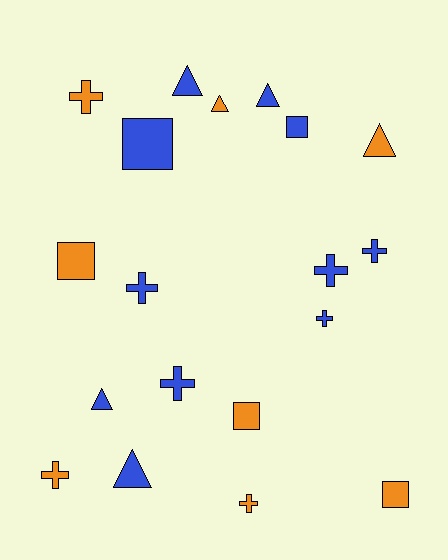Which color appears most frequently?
Blue, with 11 objects.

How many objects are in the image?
There are 19 objects.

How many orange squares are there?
There are 3 orange squares.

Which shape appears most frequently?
Cross, with 8 objects.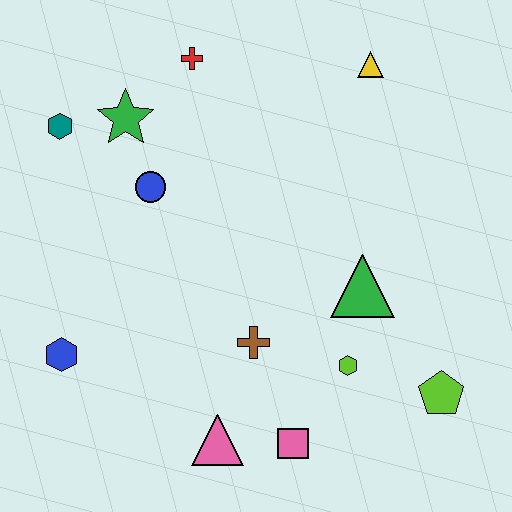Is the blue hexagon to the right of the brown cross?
No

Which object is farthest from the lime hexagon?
The teal hexagon is farthest from the lime hexagon.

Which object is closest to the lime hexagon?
The green triangle is closest to the lime hexagon.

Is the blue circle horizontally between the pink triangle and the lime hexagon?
No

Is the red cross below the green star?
No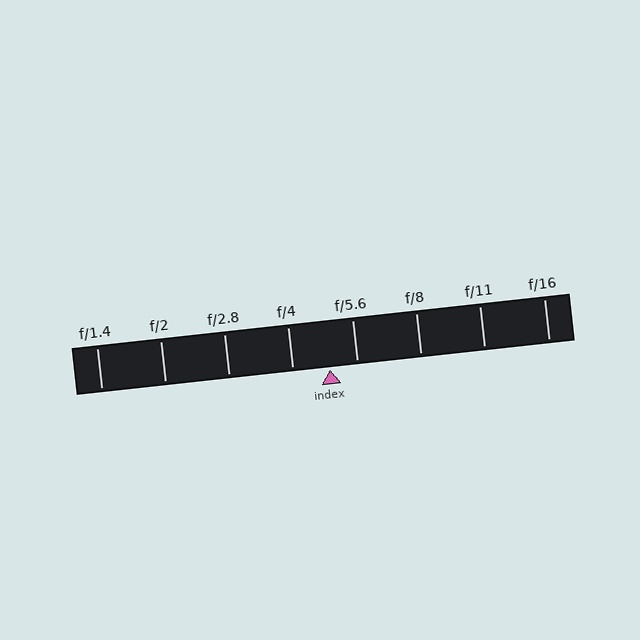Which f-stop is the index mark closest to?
The index mark is closest to f/5.6.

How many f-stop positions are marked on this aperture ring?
There are 8 f-stop positions marked.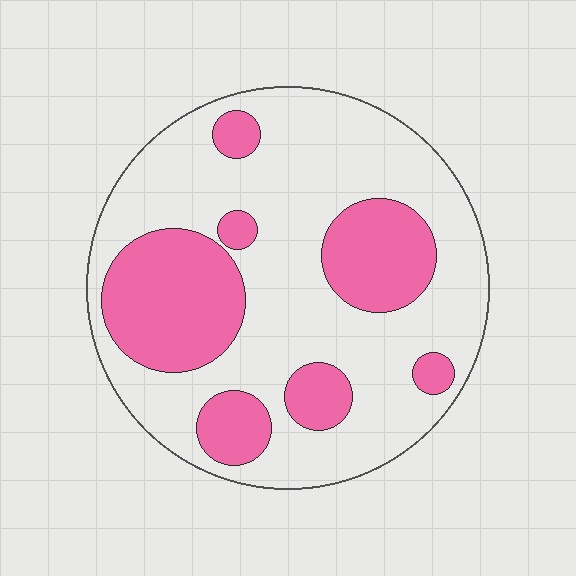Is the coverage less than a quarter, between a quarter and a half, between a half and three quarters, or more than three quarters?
Between a quarter and a half.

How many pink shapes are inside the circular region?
7.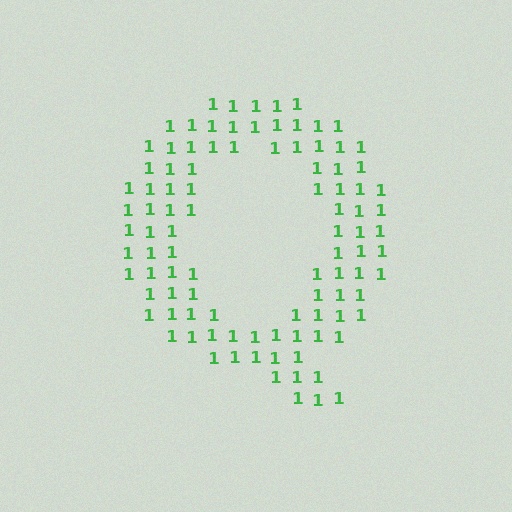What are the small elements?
The small elements are digit 1's.